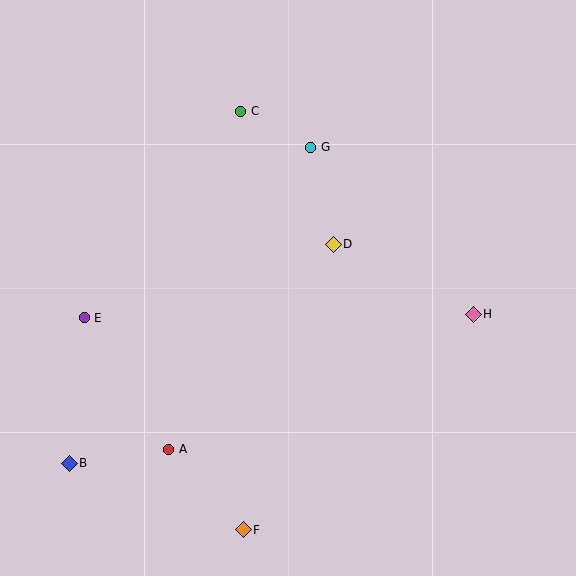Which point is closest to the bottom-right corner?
Point H is closest to the bottom-right corner.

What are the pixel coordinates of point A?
Point A is at (169, 449).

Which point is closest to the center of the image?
Point D at (333, 244) is closest to the center.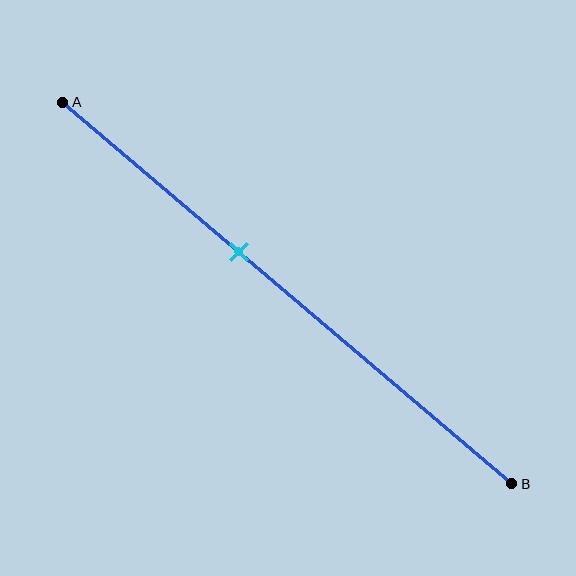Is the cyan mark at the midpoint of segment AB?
No, the mark is at about 40% from A, not at the 50% midpoint.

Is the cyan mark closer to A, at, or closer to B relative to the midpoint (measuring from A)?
The cyan mark is closer to point A than the midpoint of segment AB.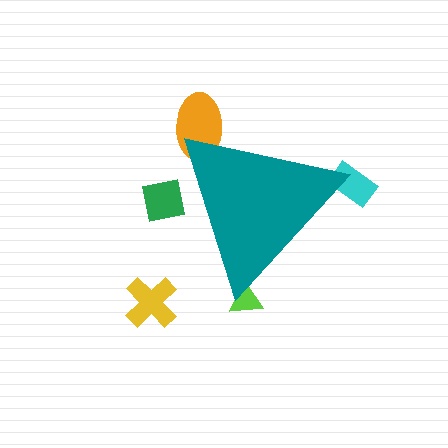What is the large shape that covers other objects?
A teal triangle.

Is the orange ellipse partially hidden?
Yes, the orange ellipse is partially hidden behind the teal triangle.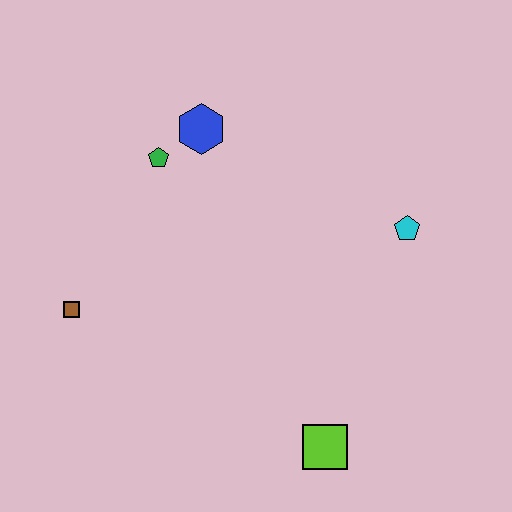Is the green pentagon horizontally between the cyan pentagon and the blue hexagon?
No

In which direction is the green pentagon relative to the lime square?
The green pentagon is above the lime square.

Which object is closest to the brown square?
The green pentagon is closest to the brown square.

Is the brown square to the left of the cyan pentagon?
Yes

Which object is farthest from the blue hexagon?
The lime square is farthest from the blue hexagon.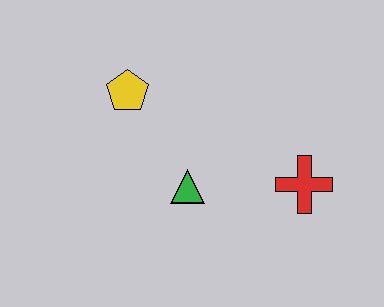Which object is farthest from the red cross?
The yellow pentagon is farthest from the red cross.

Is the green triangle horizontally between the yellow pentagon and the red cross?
Yes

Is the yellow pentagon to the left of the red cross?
Yes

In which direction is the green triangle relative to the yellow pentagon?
The green triangle is below the yellow pentagon.